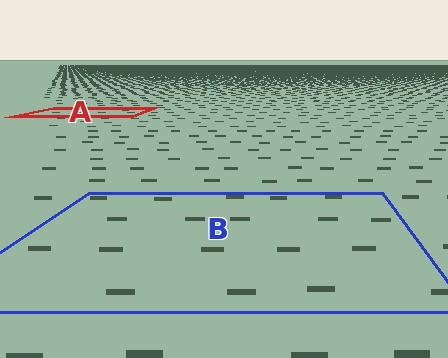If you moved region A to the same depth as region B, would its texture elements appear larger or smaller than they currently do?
They would appear larger. At a closer depth, the same texture elements are projected at a bigger on-screen size.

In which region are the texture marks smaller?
The texture marks are smaller in region A, because it is farther away.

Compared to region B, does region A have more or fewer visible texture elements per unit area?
Region A has more texture elements per unit area — they are packed more densely because it is farther away.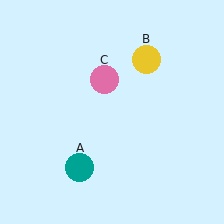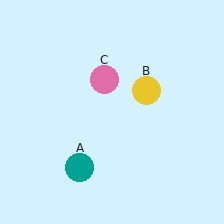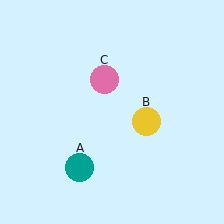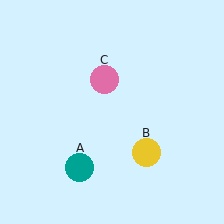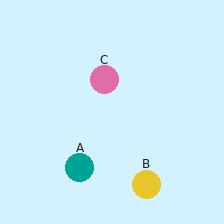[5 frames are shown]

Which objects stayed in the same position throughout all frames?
Teal circle (object A) and pink circle (object C) remained stationary.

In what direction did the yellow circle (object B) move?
The yellow circle (object B) moved down.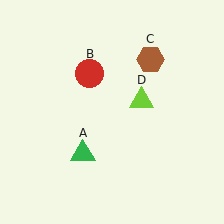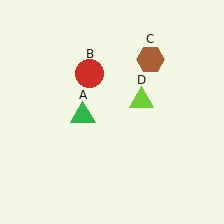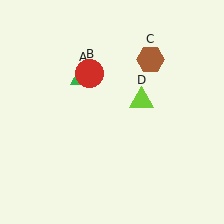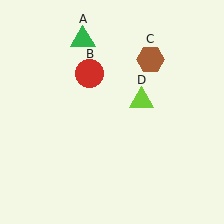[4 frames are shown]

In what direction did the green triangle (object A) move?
The green triangle (object A) moved up.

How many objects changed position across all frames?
1 object changed position: green triangle (object A).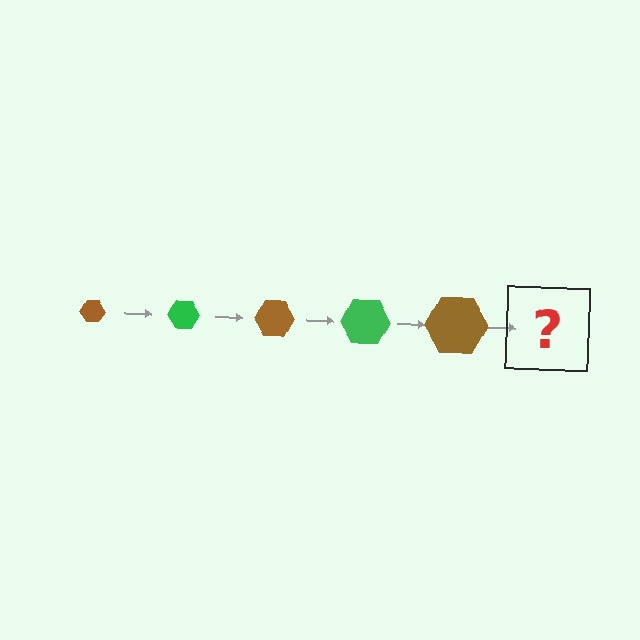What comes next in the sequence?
The next element should be a green hexagon, larger than the previous one.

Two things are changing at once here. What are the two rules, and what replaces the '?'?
The two rules are that the hexagon grows larger each step and the color cycles through brown and green. The '?' should be a green hexagon, larger than the previous one.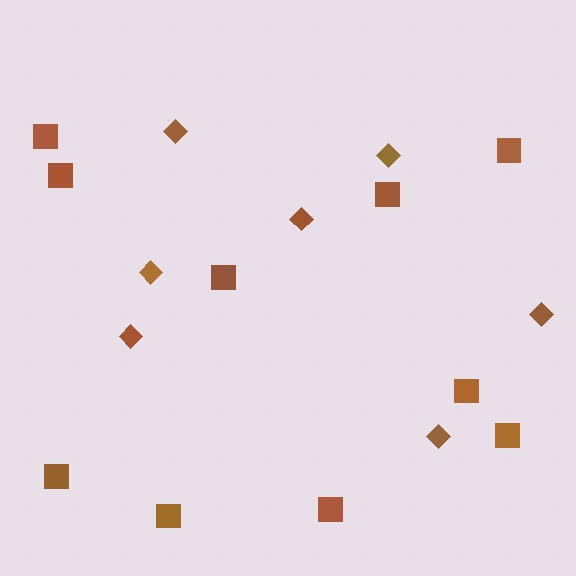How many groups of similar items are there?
There are 2 groups: one group of squares (10) and one group of diamonds (7).